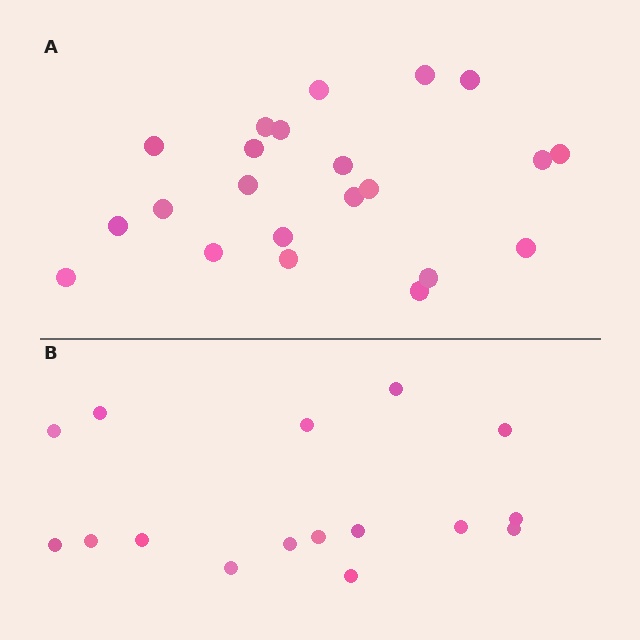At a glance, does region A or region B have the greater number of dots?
Region A (the top region) has more dots.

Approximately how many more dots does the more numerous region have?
Region A has about 6 more dots than region B.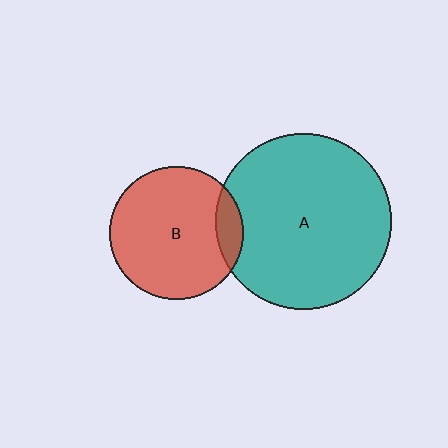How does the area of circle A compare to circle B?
Approximately 1.8 times.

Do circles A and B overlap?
Yes.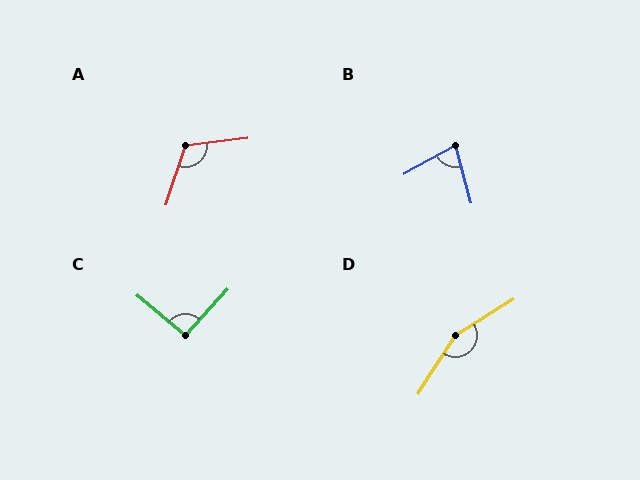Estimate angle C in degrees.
Approximately 92 degrees.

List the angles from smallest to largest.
B (76°), C (92°), A (115°), D (155°).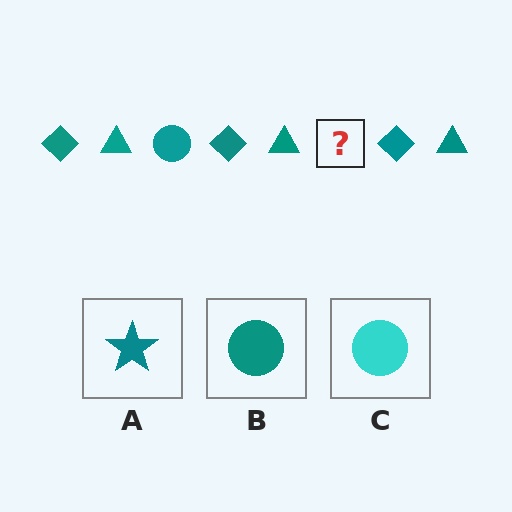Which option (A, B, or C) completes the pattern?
B.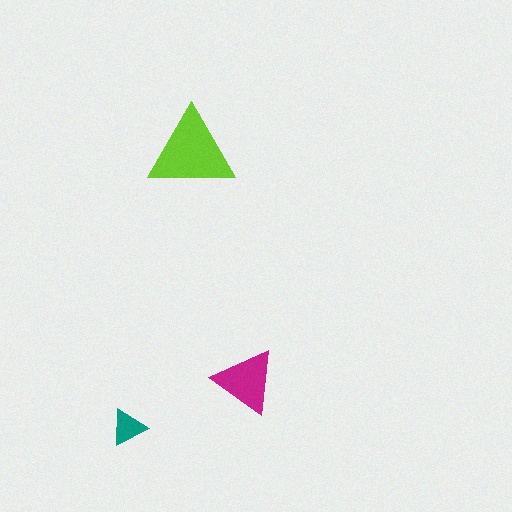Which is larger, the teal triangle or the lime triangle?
The lime one.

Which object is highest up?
The lime triangle is topmost.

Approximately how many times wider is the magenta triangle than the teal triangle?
About 2 times wider.